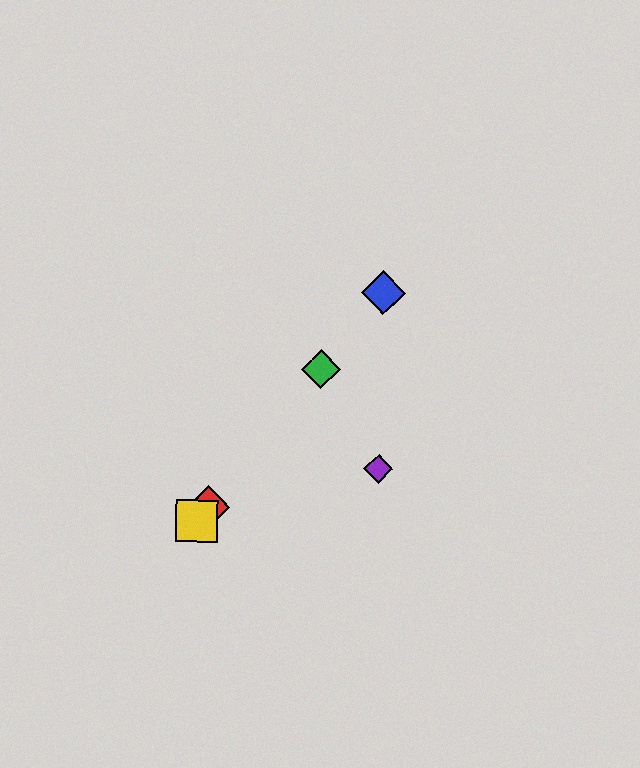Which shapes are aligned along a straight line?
The red diamond, the blue diamond, the green diamond, the yellow square are aligned along a straight line.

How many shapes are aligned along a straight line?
4 shapes (the red diamond, the blue diamond, the green diamond, the yellow square) are aligned along a straight line.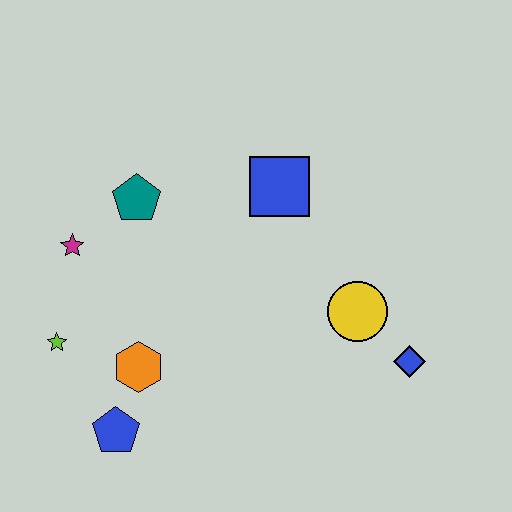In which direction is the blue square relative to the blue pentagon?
The blue square is above the blue pentagon.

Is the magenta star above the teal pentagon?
No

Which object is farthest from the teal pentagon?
The blue diamond is farthest from the teal pentagon.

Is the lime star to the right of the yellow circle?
No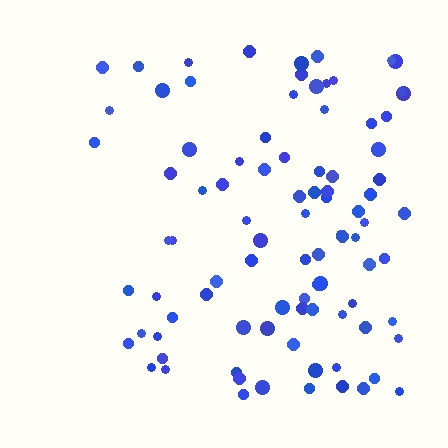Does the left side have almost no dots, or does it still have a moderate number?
Still a moderate number, just noticeably fewer than the right.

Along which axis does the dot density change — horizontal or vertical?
Horizontal.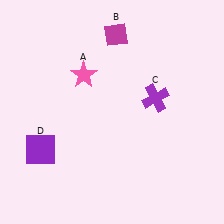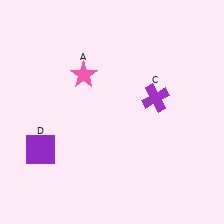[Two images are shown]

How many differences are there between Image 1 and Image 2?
There is 1 difference between the two images.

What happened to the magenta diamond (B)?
The magenta diamond (B) was removed in Image 2. It was in the top-right area of Image 1.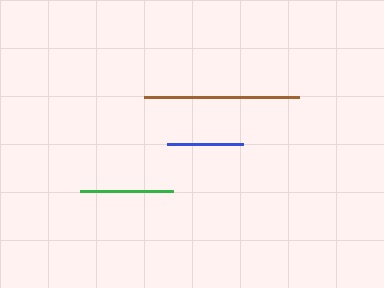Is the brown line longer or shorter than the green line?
The brown line is longer than the green line.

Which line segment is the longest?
The brown line is the longest at approximately 155 pixels.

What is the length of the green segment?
The green segment is approximately 92 pixels long.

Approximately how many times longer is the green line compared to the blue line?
The green line is approximately 1.2 times the length of the blue line.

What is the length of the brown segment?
The brown segment is approximately 155 pixels long.